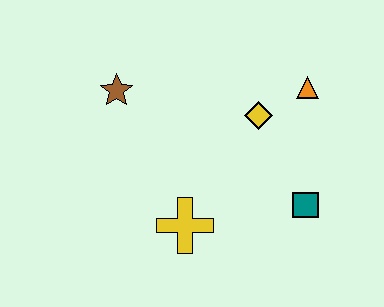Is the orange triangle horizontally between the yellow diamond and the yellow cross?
No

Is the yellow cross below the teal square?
Yes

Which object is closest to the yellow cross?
The teal square is closest to the yellow cross.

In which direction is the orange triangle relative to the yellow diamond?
The orange triangle is to the right of the yellow diamond.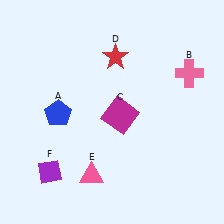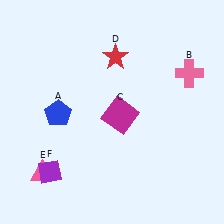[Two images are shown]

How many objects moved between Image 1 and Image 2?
1 object moved between the two images.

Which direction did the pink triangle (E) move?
The pink triangle (E) moved left.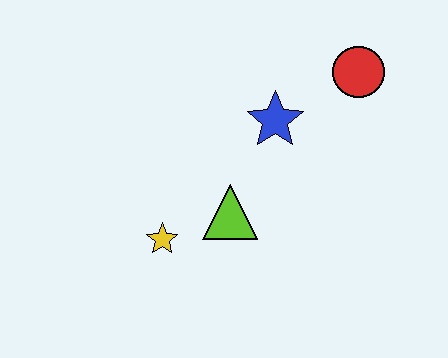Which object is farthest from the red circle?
The yellow star is farthest from the red circle.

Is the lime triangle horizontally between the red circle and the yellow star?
Yes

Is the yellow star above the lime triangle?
No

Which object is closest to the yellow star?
The lime triangle is closest to the yellow star.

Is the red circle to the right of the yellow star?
Yes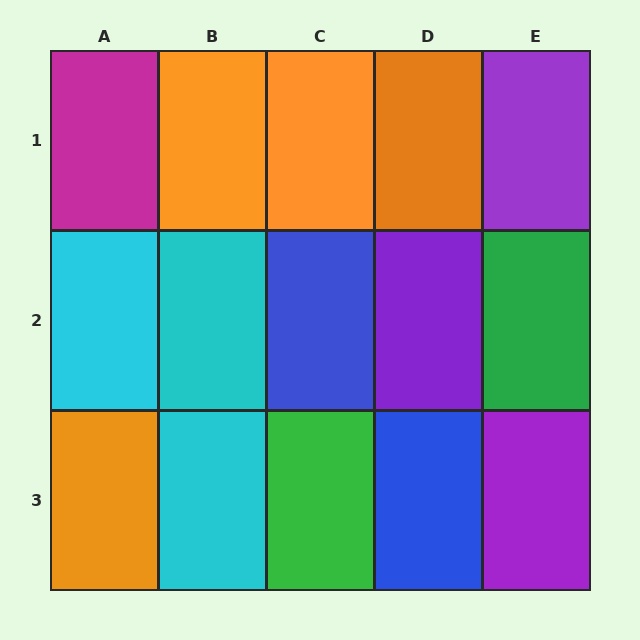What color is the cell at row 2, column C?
Blue.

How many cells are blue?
2 cells are blue.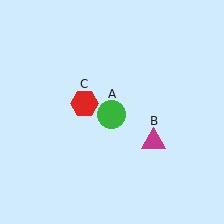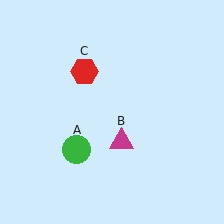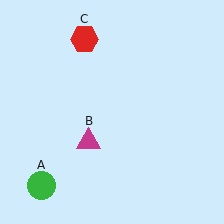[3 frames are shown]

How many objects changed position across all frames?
3 objects changed position: green circle (object A), magenta triangle (object B), red hexagon (object C).